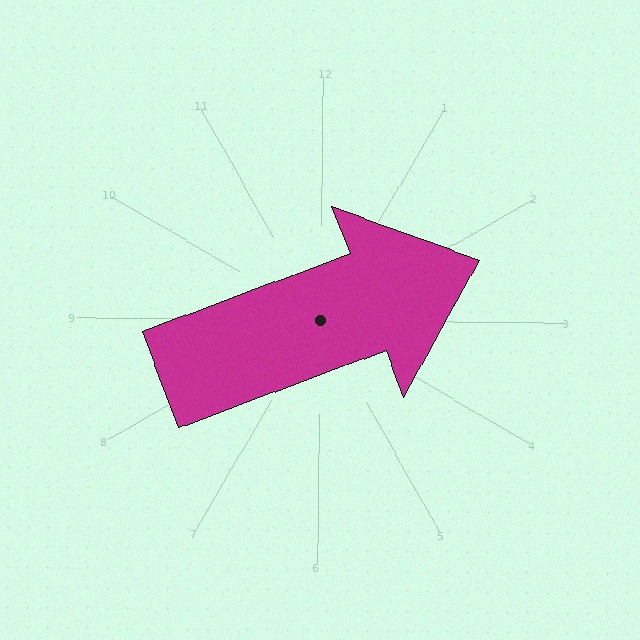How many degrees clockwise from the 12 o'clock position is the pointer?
Approximately 69 degrees.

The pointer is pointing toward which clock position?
Roughly 2 o'clock.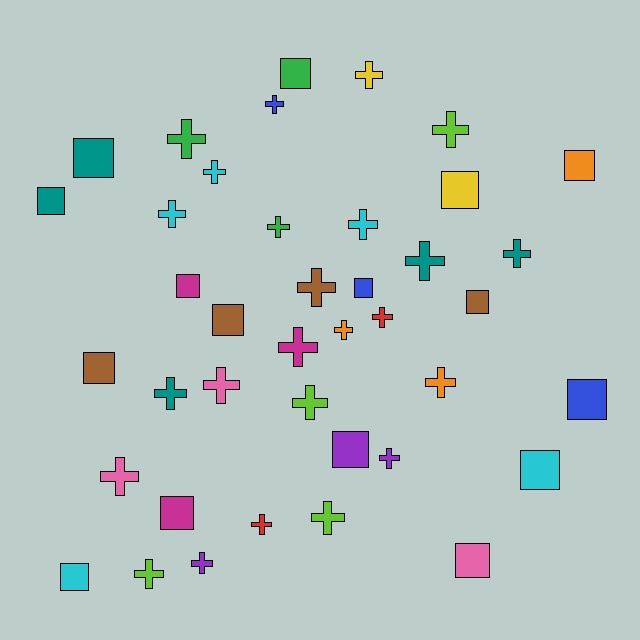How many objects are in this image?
There are 40 objects.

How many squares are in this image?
There are 16 squares.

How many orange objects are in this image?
There are 3 orange objects.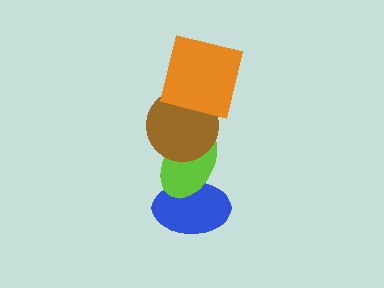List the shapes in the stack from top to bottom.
From top to bottom: the orange square, the brown circle, the lime ellipse, the blue ellipse.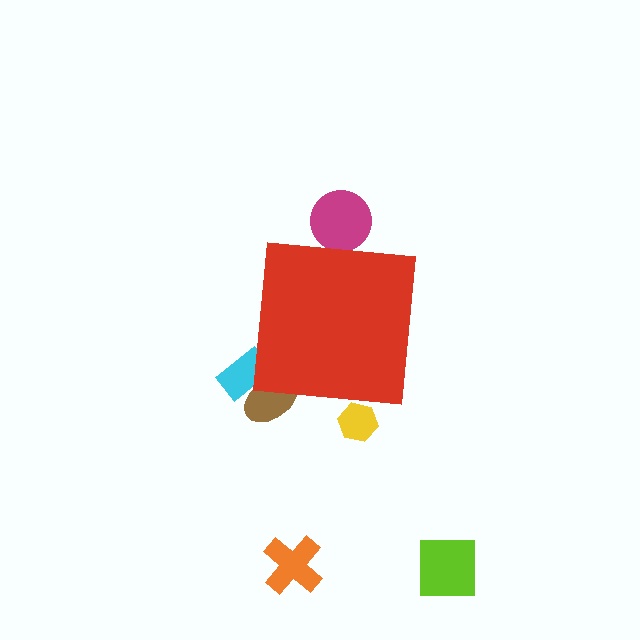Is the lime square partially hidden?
No, the lime square is fully visible.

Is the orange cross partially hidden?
No, the orange cross is fully visible.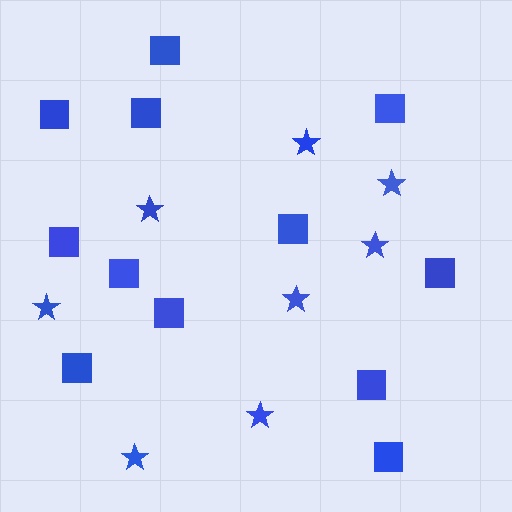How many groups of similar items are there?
There are 2 groups: one group of squares (12) and one group of stars (8).